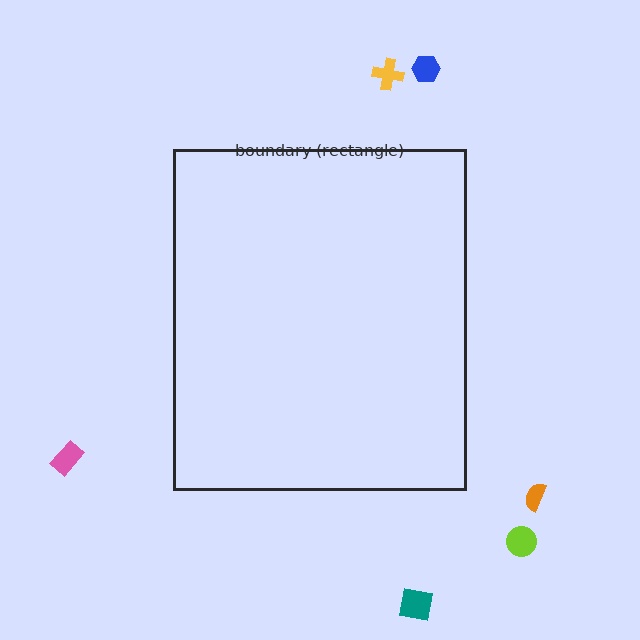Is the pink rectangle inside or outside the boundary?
Outside.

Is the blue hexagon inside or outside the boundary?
Outside.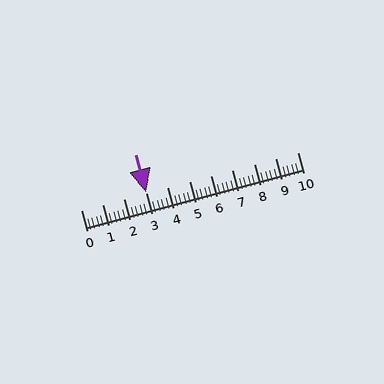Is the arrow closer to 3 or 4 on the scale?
The arrow is closer to 3.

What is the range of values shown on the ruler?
The ruler shows values from 0 to 10.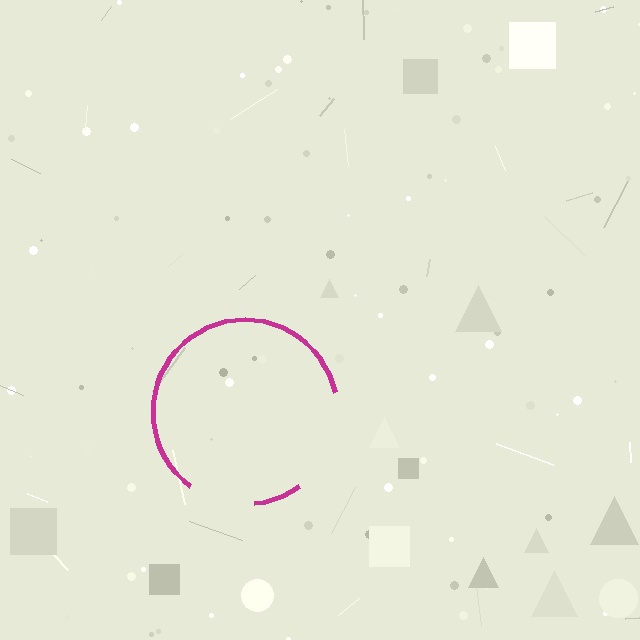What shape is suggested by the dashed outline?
The dashed outline suggests a circle.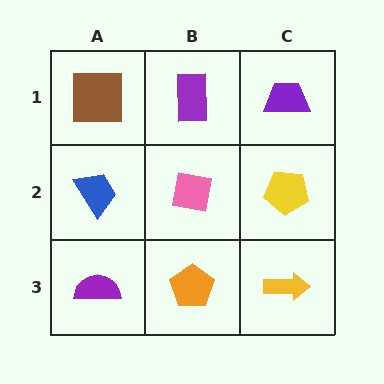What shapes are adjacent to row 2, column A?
A brown square (row 1, column A), a purple semicircle (row 3, column A), a pink square (row 2, column B).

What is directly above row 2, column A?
A brown square.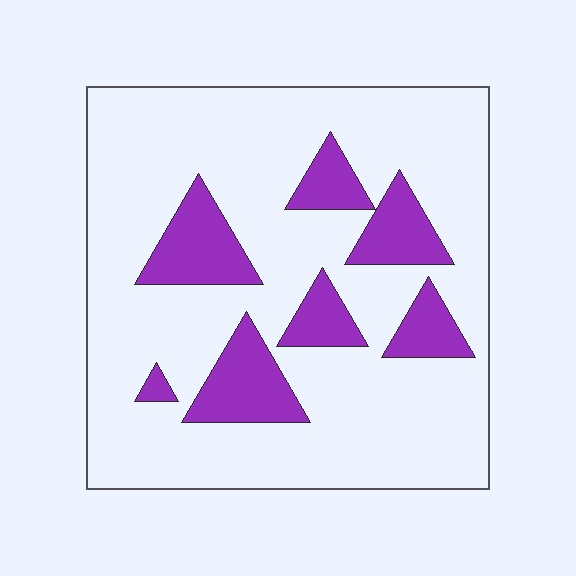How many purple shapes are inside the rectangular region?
7.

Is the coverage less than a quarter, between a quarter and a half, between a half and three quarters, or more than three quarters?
Less than a quarter.